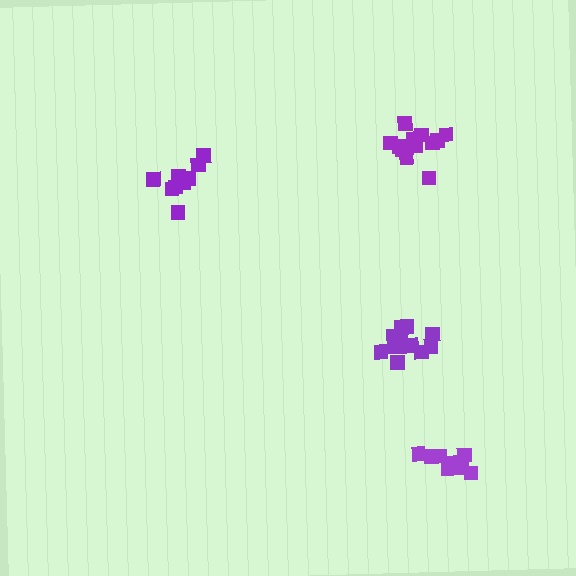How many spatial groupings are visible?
There are 4 spatial groupings.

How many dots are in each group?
Group 1: 9 dots, Group 2: 12 dots, Group 3: 8 dots, Group 4: 14 dots (43 total).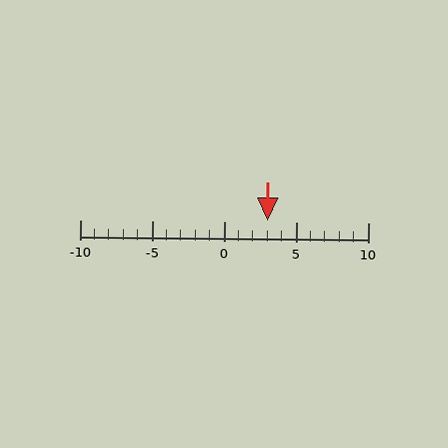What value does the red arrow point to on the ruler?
The red arrow points to approximately 3.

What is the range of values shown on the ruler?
The ruler shows values from -10 to 10.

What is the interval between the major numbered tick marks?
The major tick marks are spaced 5 units apart.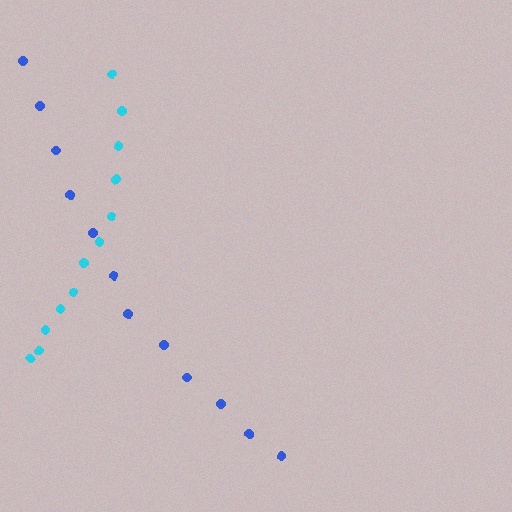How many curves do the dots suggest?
There are 2 distinct paths.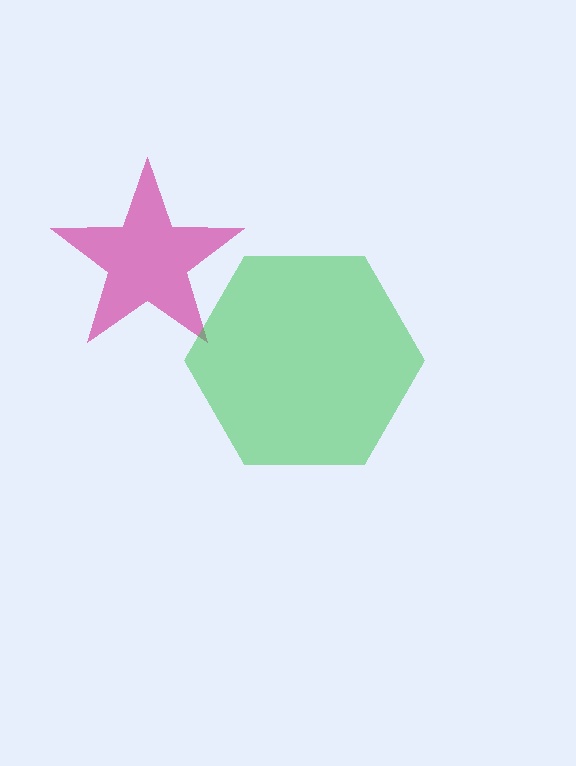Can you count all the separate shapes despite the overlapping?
Yes, there are 2 separate shapes.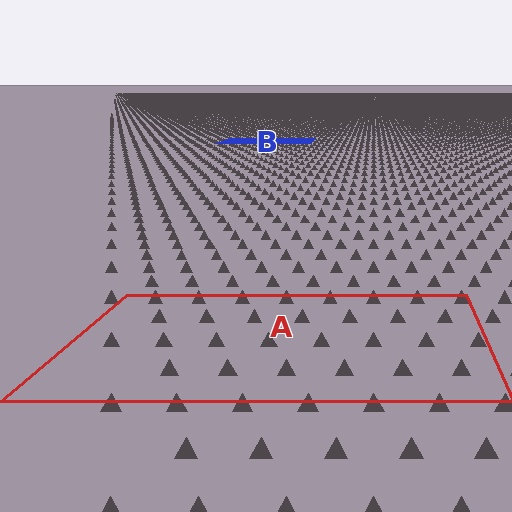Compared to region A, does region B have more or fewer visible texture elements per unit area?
Region B has more texture elements per unit area — they are packed more densely because it is farther away.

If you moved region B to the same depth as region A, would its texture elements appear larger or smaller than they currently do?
They would appear larger. At a closer depth, the same texture elements are projected at a bigger on-screen size.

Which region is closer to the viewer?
Region A is closer. The texture elements there are larger and more spread out.